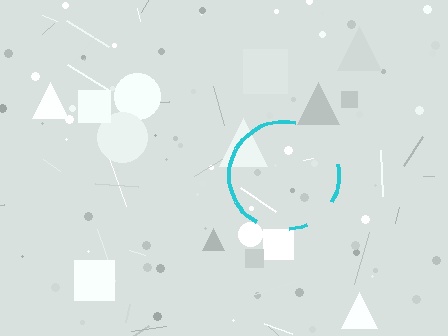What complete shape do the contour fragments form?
The contour fragments form a circle.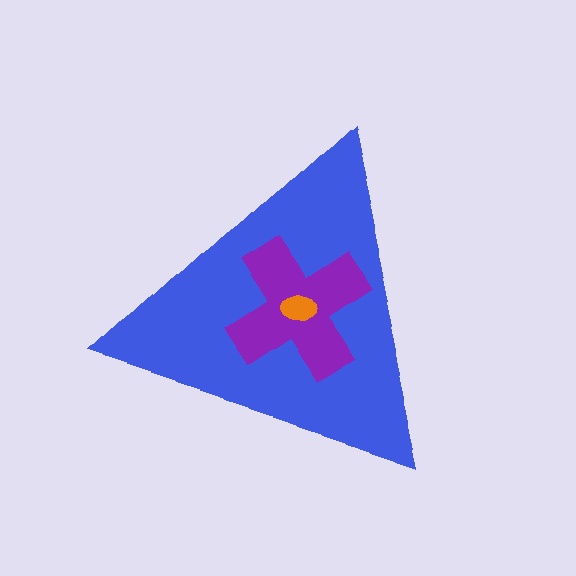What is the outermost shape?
The blue triangle.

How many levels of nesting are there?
3.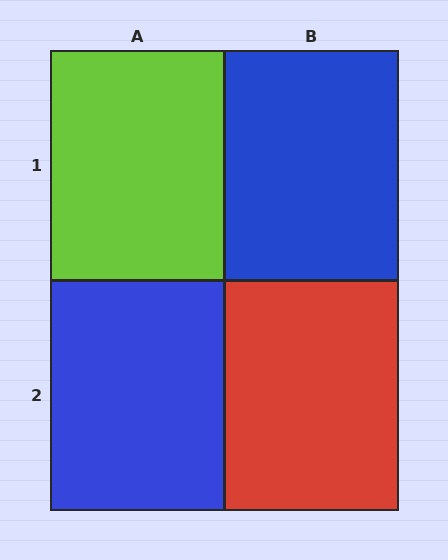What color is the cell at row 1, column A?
Lime.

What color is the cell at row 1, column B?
Blue.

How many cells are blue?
2 cells are blue.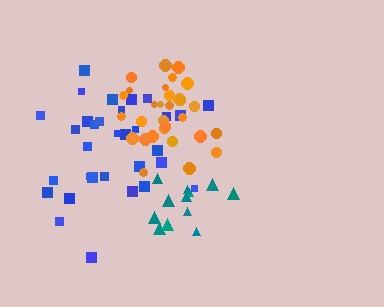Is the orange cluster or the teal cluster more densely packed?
Orange.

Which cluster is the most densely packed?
Orange.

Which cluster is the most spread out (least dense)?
Blue.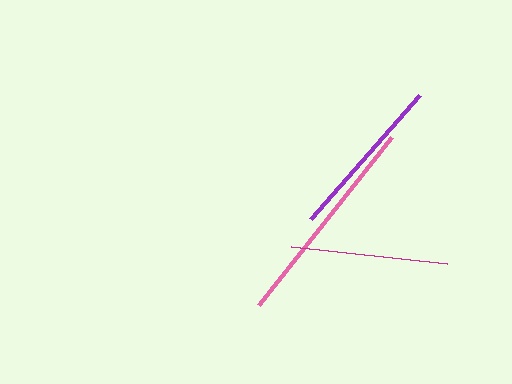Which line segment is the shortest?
The magenta line is the shortest at approximately 157 pixels.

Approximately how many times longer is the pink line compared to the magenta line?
The pink line is approximately 1.4 times the length of the magenta line.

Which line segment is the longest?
The pink line is the longest at approximately 214 pixels.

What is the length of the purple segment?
The purple segment is approximately 165 pixels long.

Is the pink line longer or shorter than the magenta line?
The pink line is longer than the magenta line.